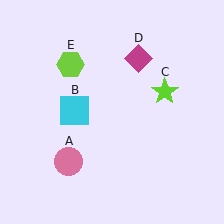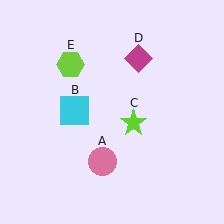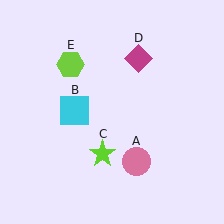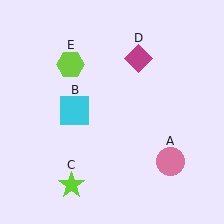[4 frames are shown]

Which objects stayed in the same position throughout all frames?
Cyan square (object B) and magenta diamond (object D) and lime hexagon (object E) remained stationary.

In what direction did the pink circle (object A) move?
The pink circle (object A) moved right.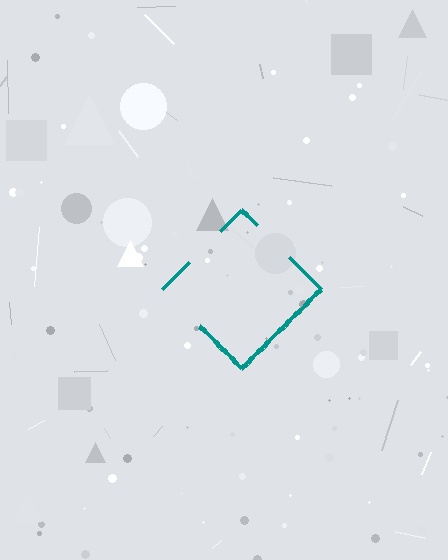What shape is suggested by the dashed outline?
The dashed outline suggests a diamond.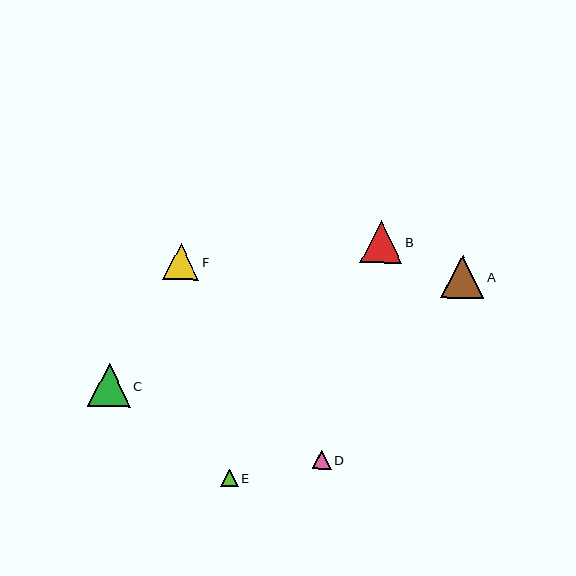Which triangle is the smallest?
Triangle E is the smallest with a size of approximately 18 pixels.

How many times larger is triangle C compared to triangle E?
Triangle C is approximately 2.4 times the size of triangle E.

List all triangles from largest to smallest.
From largest to smallest: C, A, B, F, D, E.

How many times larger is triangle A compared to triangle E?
Triangle A is approximately 2.4 times the size of triangle E.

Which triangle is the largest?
Triangle C is the largest with a size of approximately 43 pixels.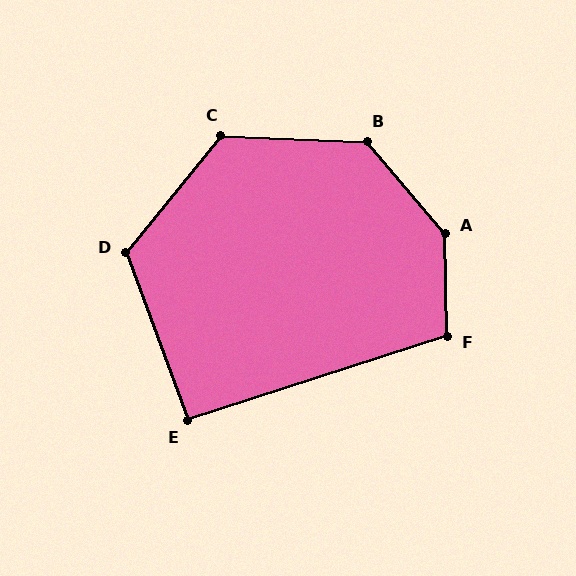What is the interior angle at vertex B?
Approximately 133 degrees (obtuse).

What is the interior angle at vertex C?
Approximately 127 degrees (obtuse).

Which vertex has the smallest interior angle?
E, at approximately 92 degrees.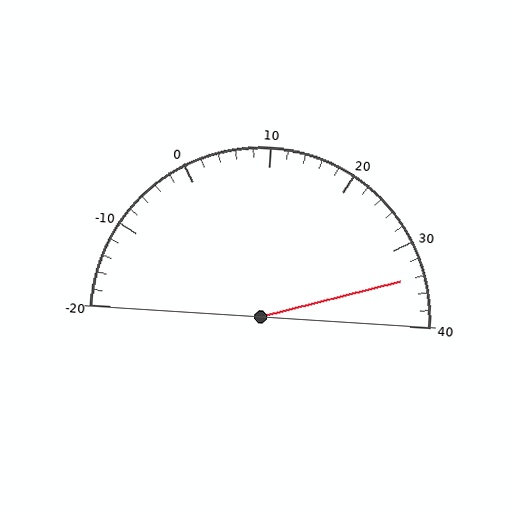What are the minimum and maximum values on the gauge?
The gauge ranges from -20 to 40.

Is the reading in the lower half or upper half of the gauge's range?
The reading is in the upper half of the range (-20 to 40).